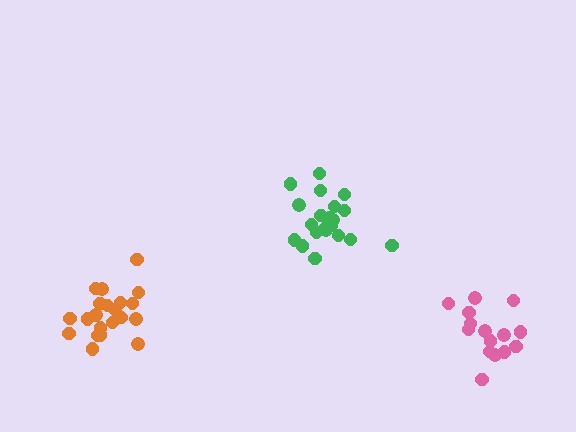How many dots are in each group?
Group 1: 21 dots, Group 2: 15 dots, Group 3: 21 dots (57 total).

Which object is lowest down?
The pink cluster is bottommost.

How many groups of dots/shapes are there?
There are 3 groups.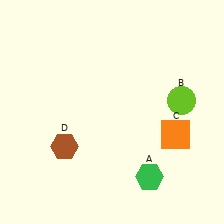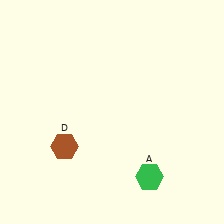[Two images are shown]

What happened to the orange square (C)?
The orange square (C) was removed in Image 2. It was in the bottom-right area of Image 1.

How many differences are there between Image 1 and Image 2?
There are 2 differences between the two images.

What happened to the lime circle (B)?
The lime circle (B) was removed in Image 2. It was in the top-right area of Image 1.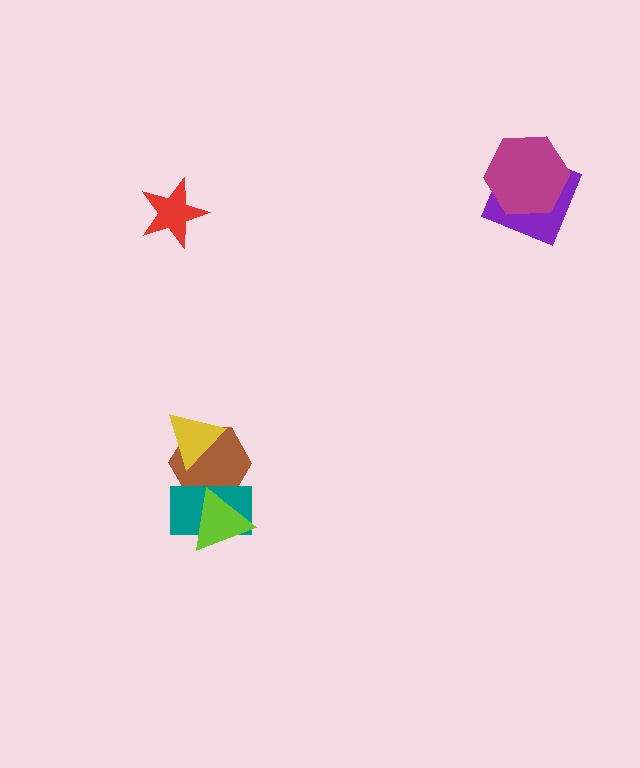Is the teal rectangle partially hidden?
Yes, it is partially covered by another shape.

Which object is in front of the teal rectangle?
The lime triangle is in front of the teal rectangle.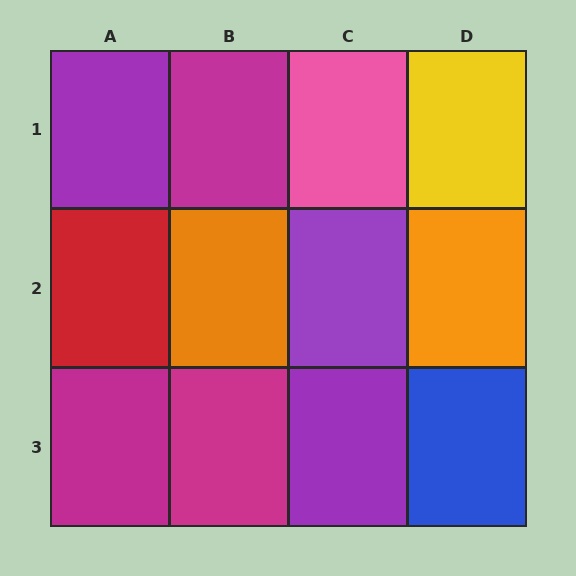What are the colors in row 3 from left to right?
Magenta, magenta, purple, blue.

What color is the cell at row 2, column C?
Purple.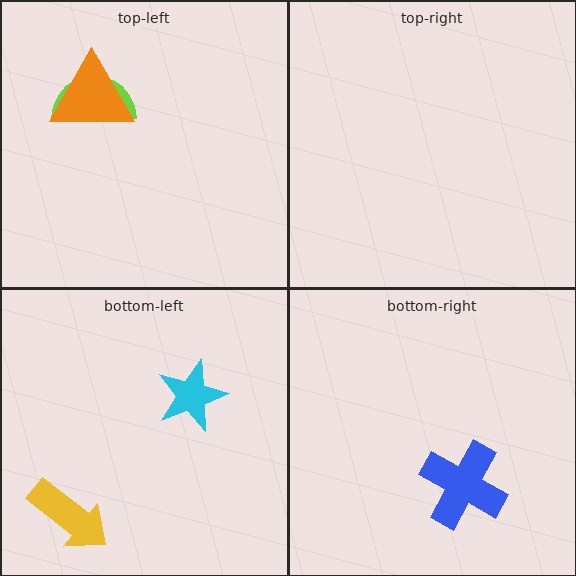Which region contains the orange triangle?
The top-left region.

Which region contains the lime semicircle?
The top-left region.